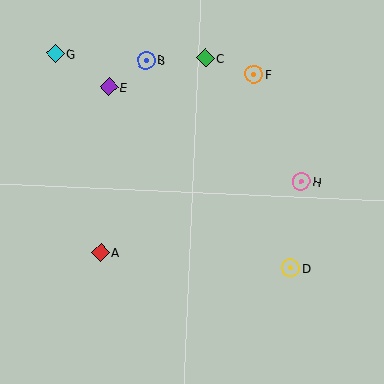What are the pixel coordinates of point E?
Point E is at (109, 87).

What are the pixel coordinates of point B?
Point B is at (146, 60).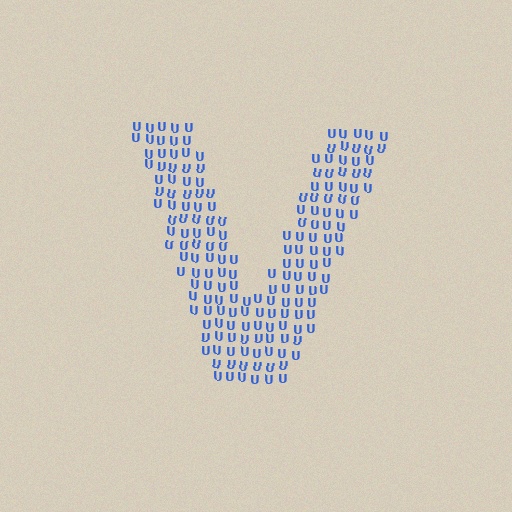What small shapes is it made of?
It is made of small letter U's.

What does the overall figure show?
The overall figure shows the letter V.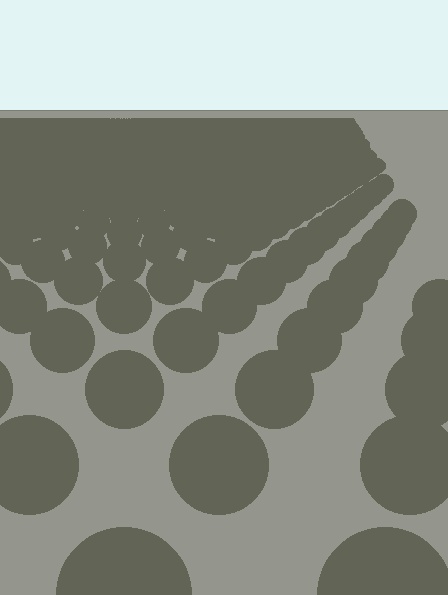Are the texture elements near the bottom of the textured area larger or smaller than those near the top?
Larger. Near the bottom, elements are closer to the viewer and appear at a bigger on-screen size.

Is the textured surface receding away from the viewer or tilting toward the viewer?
The surface is receding away from the viewer. Texture elements get smaller and denser toward the top.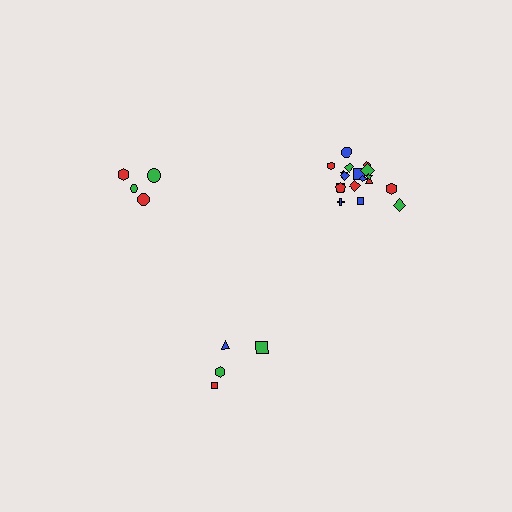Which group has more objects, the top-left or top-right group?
The top-right group.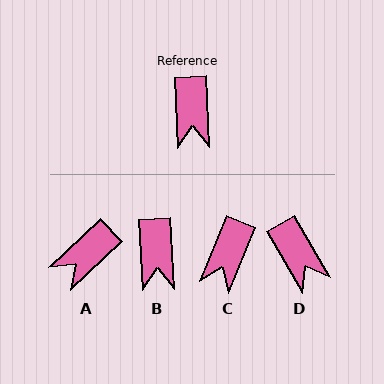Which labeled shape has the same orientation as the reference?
B.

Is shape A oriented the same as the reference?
No, it is off by about 50 degrees.